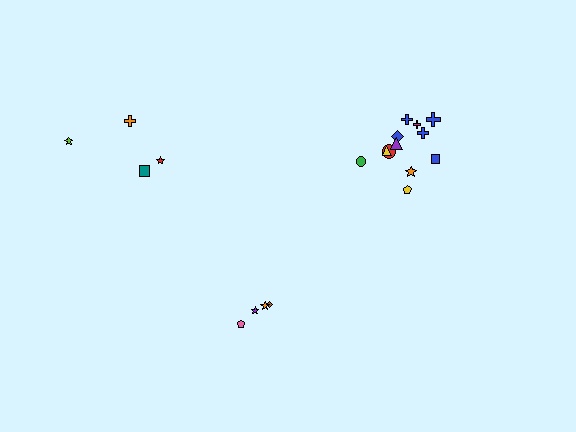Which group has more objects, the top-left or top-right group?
The top-right group.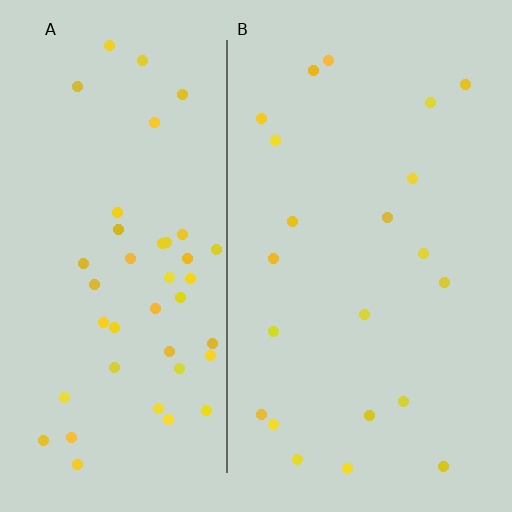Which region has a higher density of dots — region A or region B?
A (the left).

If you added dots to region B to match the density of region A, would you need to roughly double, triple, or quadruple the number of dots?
Approximately double.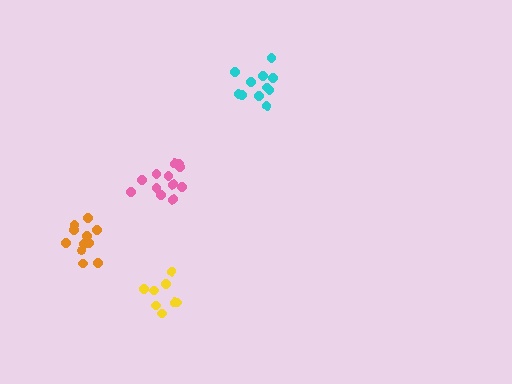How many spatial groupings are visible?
There are 4 spatial groupings.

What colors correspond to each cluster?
The clusters are colored: cyan, pink, orange, yellow.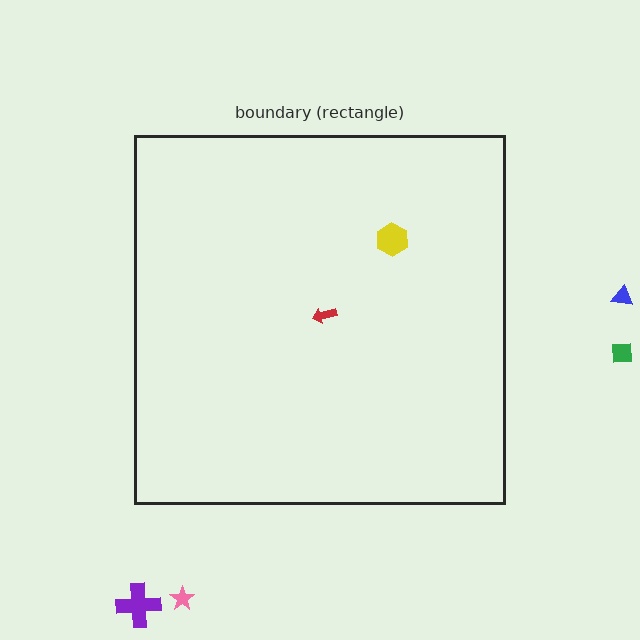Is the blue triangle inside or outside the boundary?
Outside.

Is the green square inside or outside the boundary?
Outside.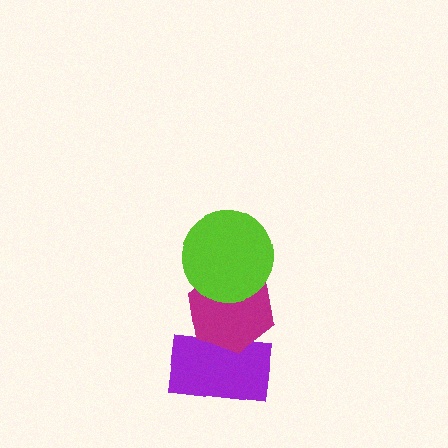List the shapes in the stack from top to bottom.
From top to bottom: the lime circle, the magenta hexagon, the purple rectangle.